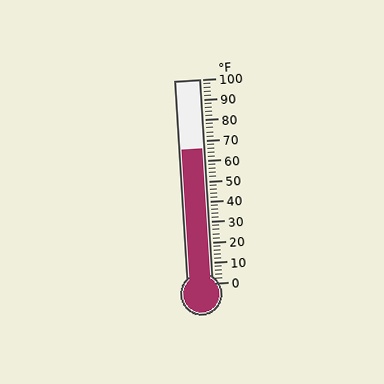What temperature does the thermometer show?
The thermometer shows approximately 66°F.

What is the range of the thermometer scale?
The thermometer scale ranges from 0°F to 100°F.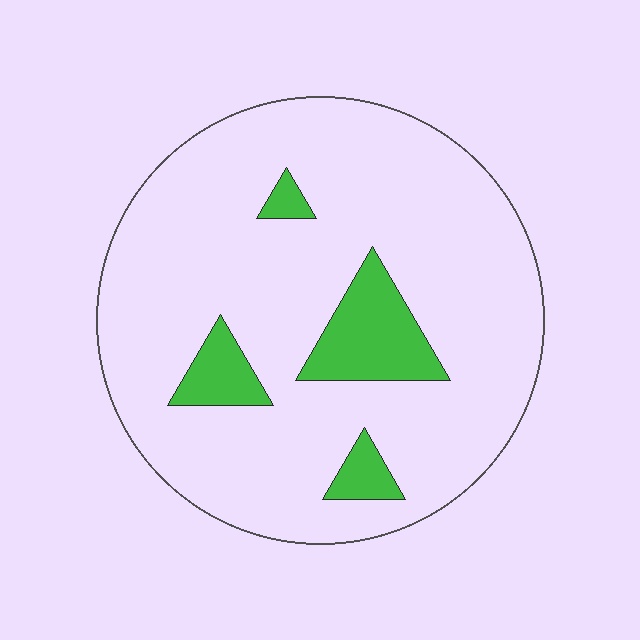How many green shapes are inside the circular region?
4.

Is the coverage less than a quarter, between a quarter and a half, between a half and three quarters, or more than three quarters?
Less than a quarter.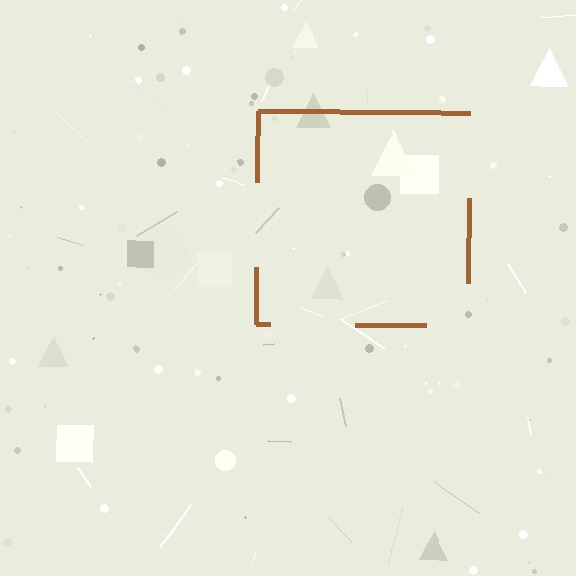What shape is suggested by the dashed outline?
The dashed outline suggests a square.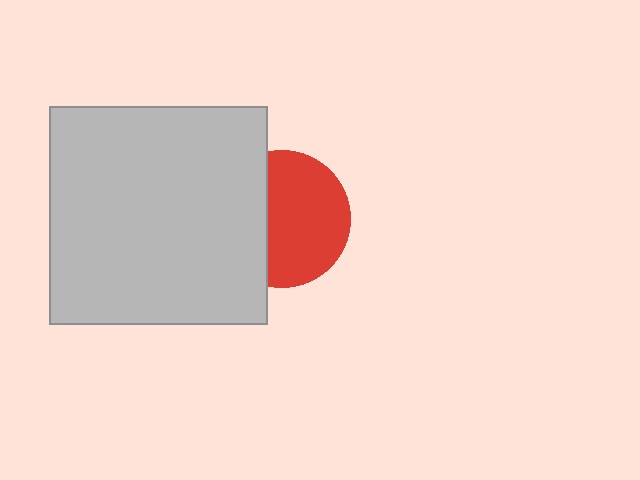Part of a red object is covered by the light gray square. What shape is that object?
It is a circle.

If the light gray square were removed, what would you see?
You would see the complete red circle.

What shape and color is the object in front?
The object in front is a light gray square.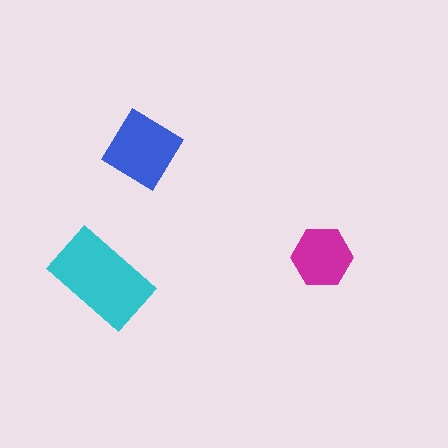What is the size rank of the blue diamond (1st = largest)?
2nd.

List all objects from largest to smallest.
The cyan rectangle, the blue diamond, the magenta hexagon.